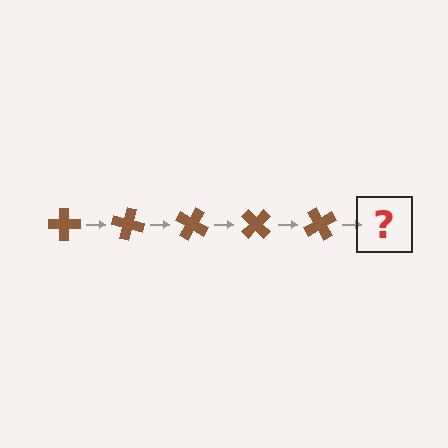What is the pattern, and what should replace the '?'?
The pattern is that the cross rotates 15 degrees each step. The '?' should be a brown cross rotated 75 degrees.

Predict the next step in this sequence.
The next step is a brown cross rotated 75 degrees.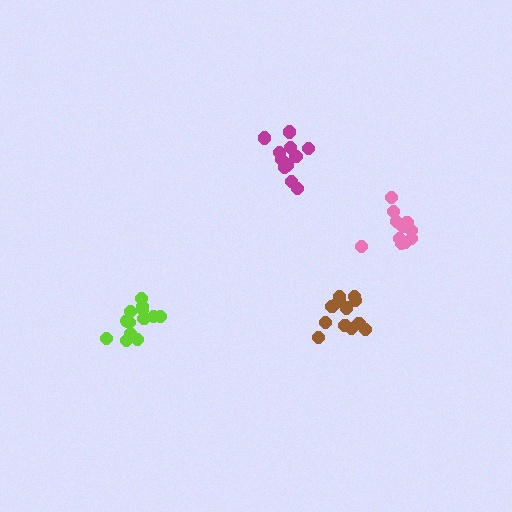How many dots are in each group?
Group 1: 13 dots, Group 2: 12 dots, Group 3: 11 dots, Group 4: 11 dots (47 total).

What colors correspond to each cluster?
The clusters are colored: lime, brown, magenta, pink.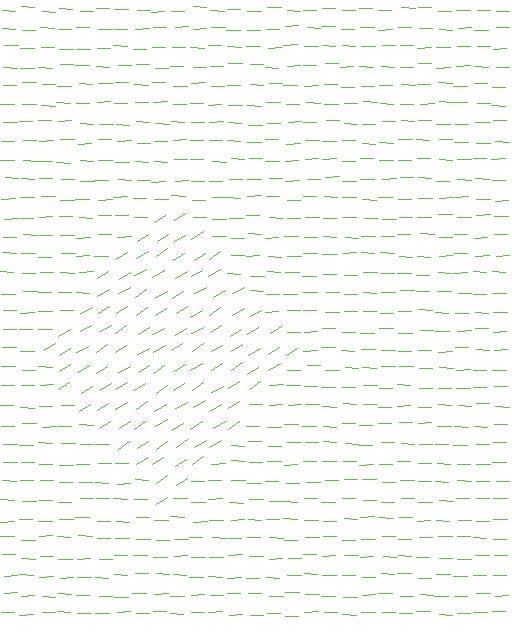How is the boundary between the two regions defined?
The boundary is defined purely by a change in line orientation (approximately 32 degrees difference). All lines are the same color and thickness.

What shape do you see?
I see a diamond.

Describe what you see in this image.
The image is filled with small lime line segments. A diamond region in the image has lines oriented differently from the surrounding lines, creating a visible texture boundary.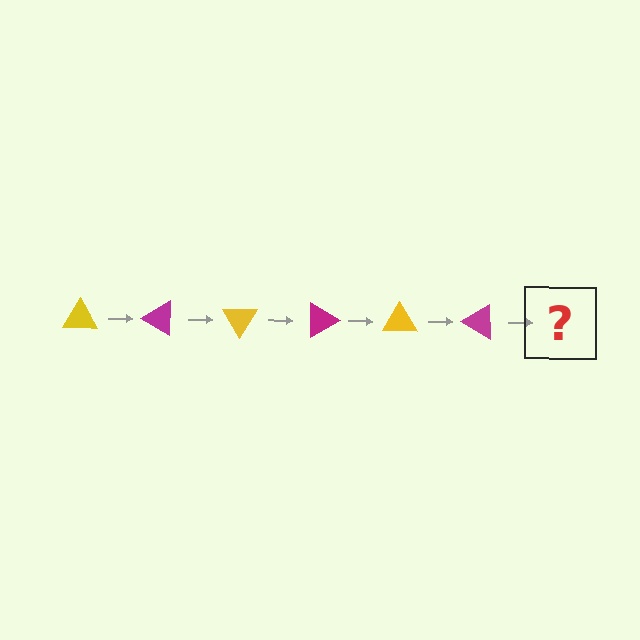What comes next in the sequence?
The next element should be a yellow triangle, rotated 180 degrees from the start.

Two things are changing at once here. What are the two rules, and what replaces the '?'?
The two rules are that it rotates 30 degrees each step and the color cycles through yellow and magenta. The '?' should be a yellow triangle, rotated 180 degrees from the start.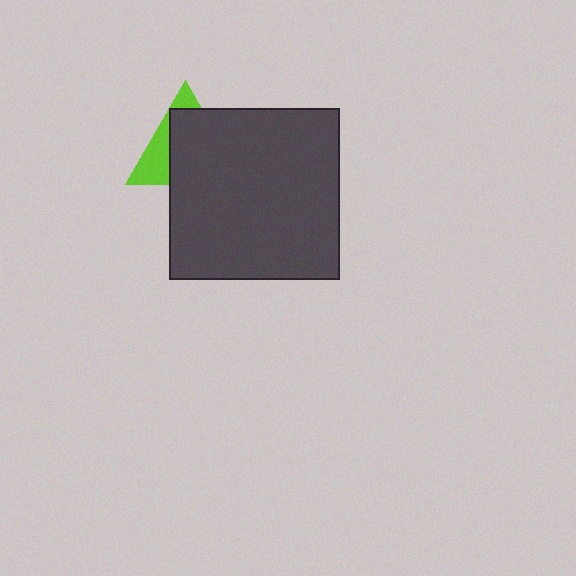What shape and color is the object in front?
The object in front is a dark gray square.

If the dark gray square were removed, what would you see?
You would see the complete lime triangle.